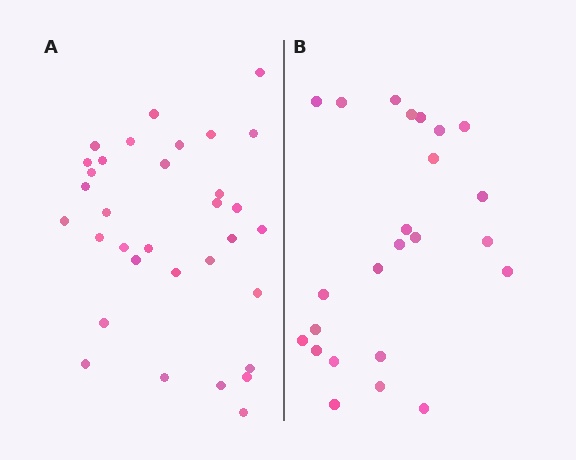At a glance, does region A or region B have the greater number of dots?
Region A (the left region) has more dots.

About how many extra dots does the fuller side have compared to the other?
Region A has roughly 8 or so more dots than region B.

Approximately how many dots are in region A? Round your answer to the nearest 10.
About 30 dots. (The exact count is 33, which rounds to 30.)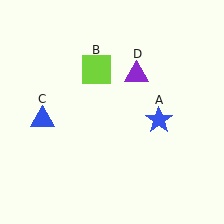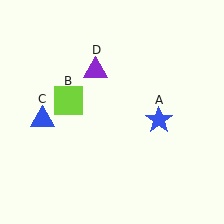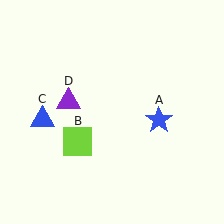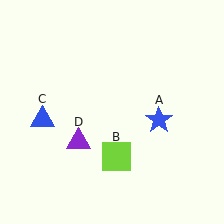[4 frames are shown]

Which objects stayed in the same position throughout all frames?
Blue star (object A) and blue triangle (object C) remained stationary.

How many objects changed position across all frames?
2 objects changed position: lime square (object B), purple triangle (object D).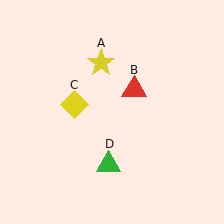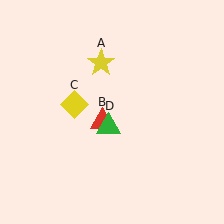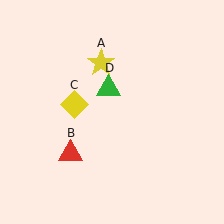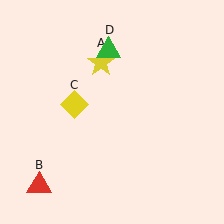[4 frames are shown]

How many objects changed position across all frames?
2 objects changed position: red triangle (object B), green triangle (object D).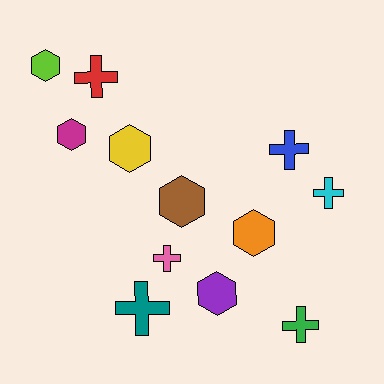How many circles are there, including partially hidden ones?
There are no circles.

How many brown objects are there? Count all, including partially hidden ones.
There is 1 brown object.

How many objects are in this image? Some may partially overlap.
There are 12 objects.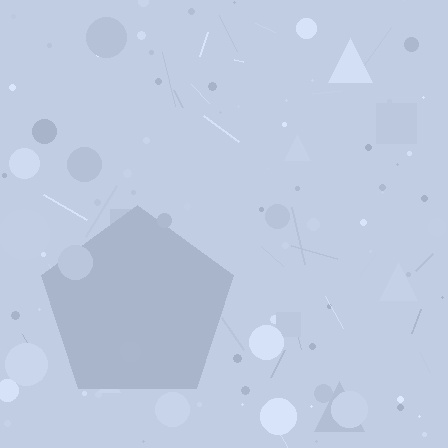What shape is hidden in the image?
A pentagon is hidden in the image.